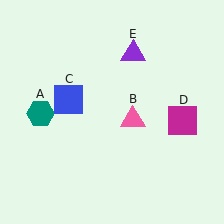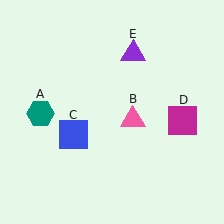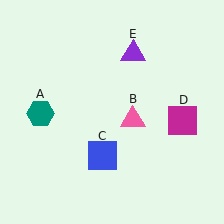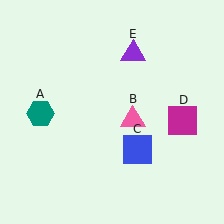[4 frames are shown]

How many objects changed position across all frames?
1 object changed position: blue square (object C).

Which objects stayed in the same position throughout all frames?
Teal hexagon (object A) and pink triangle (object B) and magenta square (object D) and purple triangle (object E) remained stationary.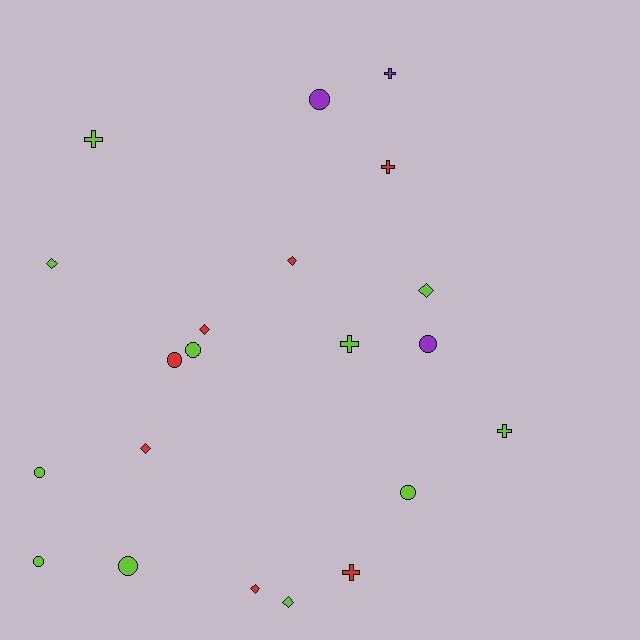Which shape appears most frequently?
Circle, with 8 objects.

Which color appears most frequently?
Lime, with 11 objects.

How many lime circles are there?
There are 5 lime circles.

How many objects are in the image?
There are 21 objects.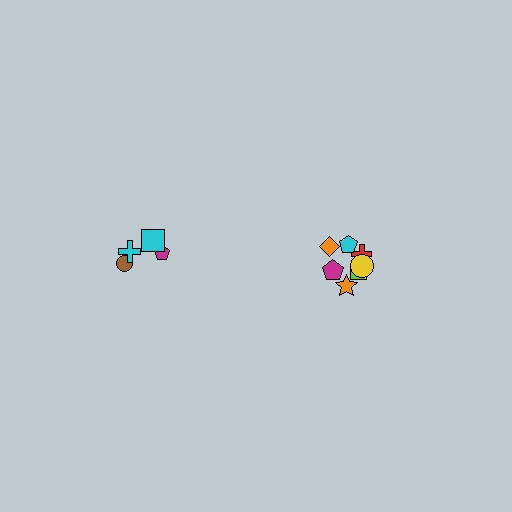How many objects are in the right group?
There are 7 objects.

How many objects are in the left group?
There are 4 objects.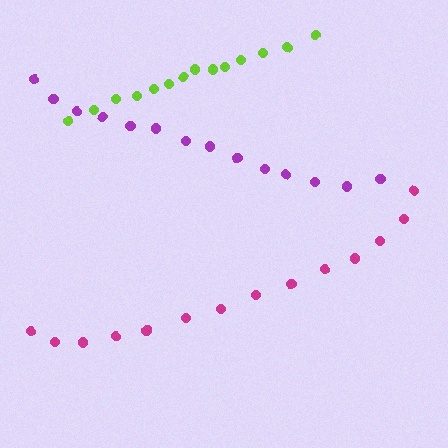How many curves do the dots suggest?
There are 3 distinct paths.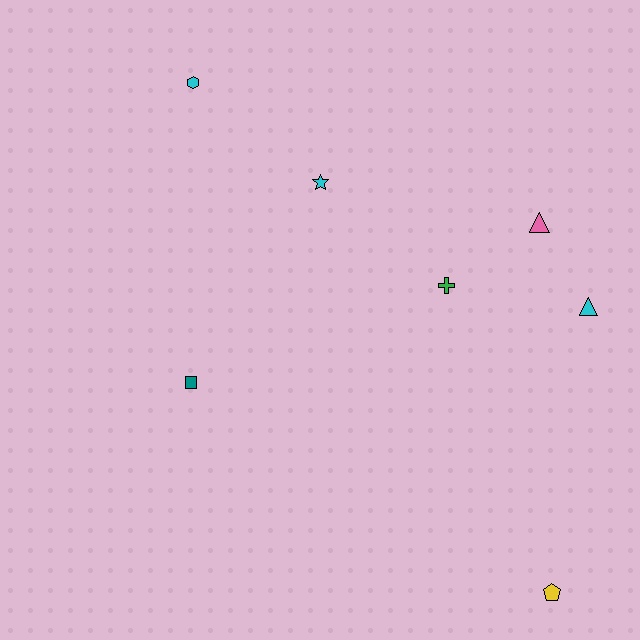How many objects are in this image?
There are 7 objects.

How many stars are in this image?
There is 1 star.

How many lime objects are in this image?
There are no lime objects.